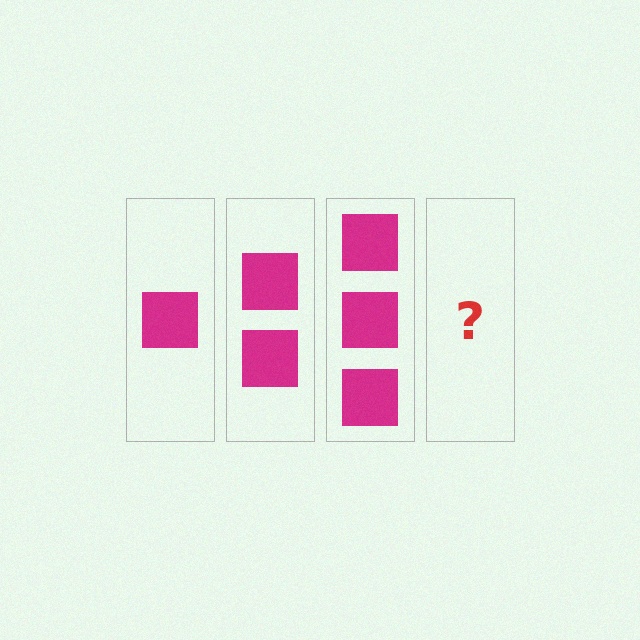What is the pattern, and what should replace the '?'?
The pattern is that each step adds one more square. The '?' should be 4 squares.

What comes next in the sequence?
The next element should be 4 squares.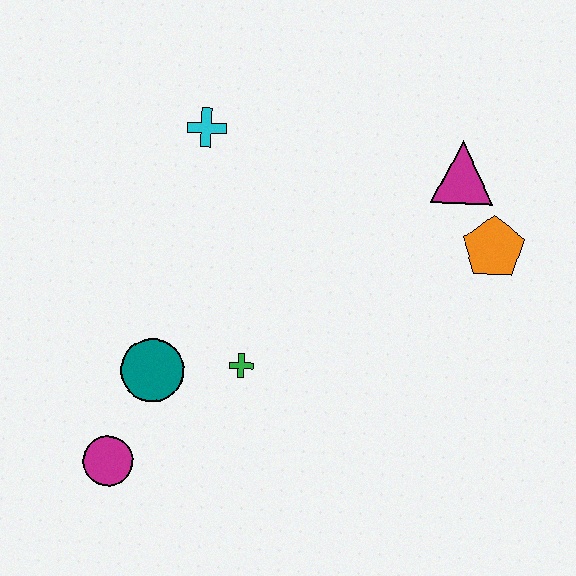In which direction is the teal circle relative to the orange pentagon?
The teal circle is to the left of the orange pentagon.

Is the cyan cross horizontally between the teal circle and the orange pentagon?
Yes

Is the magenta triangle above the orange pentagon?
Yes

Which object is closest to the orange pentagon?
The magenta triangle is closest to the orange pentagon.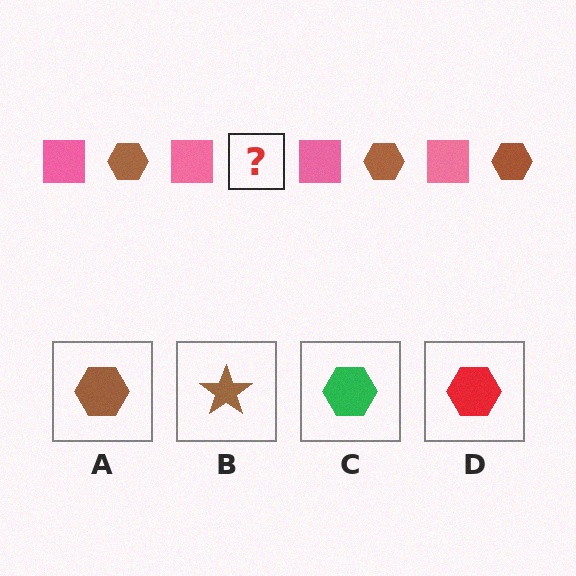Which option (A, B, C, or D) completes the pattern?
A.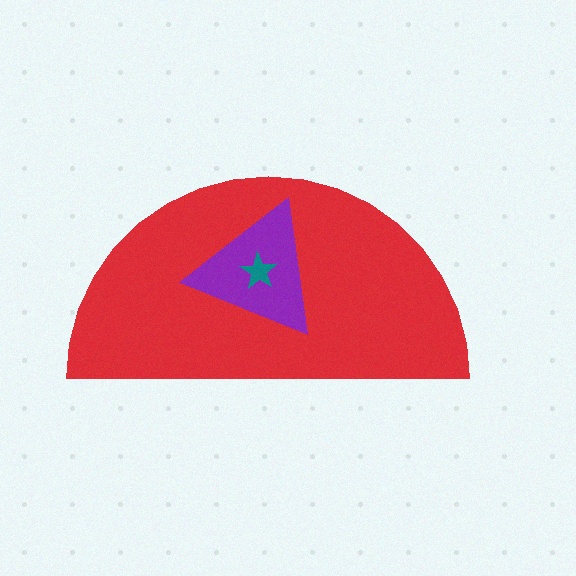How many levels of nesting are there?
3.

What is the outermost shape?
The red semicircle.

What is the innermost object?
The teal star.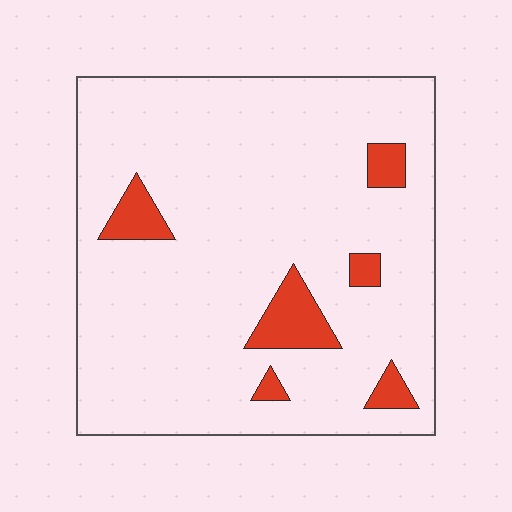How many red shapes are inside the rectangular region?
6.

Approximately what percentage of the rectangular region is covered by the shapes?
Approximately 10%.